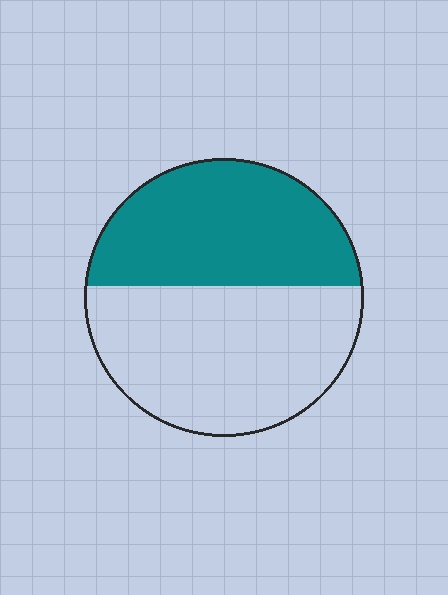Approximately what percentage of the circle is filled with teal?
Approximately 45%.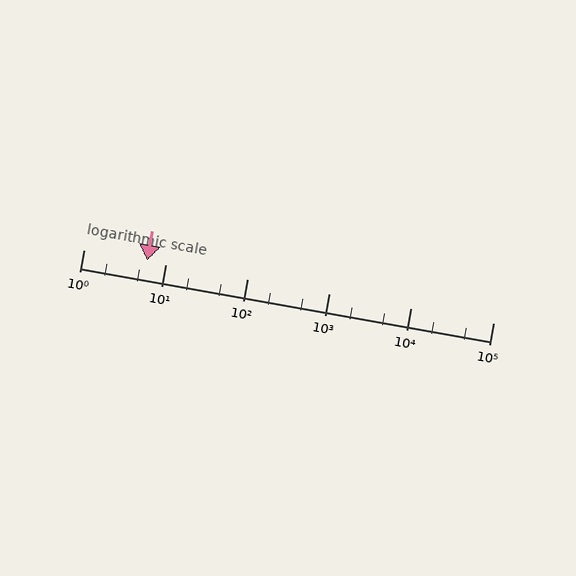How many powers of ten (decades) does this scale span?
The scale spans 5 decades, from 1 to 100000.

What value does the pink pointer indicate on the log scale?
The pointer indicates approximately 5.9.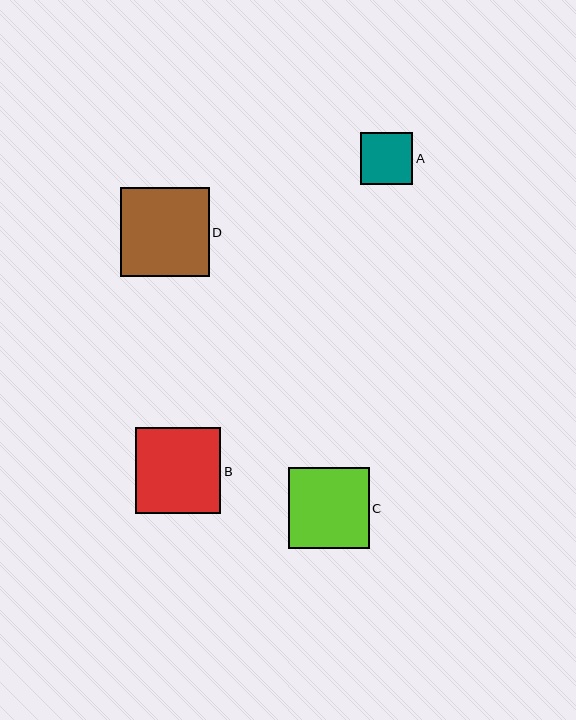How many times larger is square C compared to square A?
Square C is approximately 1.5 times the size of square A.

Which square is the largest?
Square D is the largest with a size of approximately 88 pixels.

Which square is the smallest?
Square A is the smallest with a size of approximately 52 pixels.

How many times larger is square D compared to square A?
Square D is approximately 1.7 times the size of square A.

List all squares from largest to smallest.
From largest to smallest: D, B, C, A.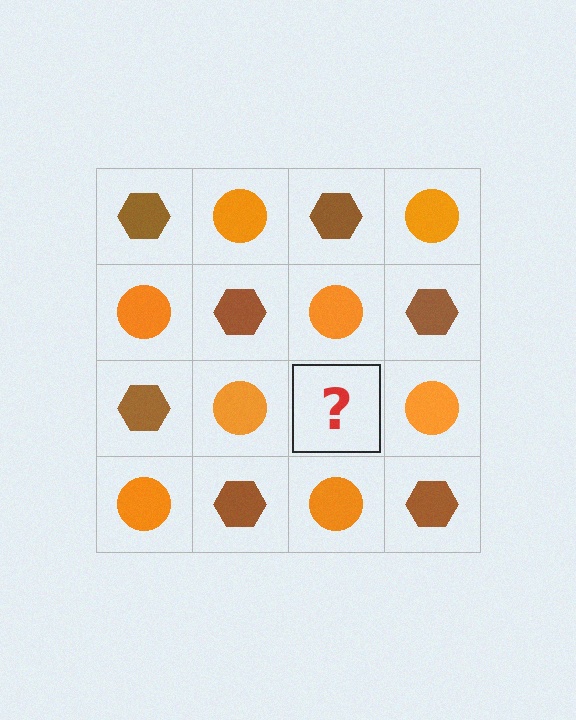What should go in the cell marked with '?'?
The missing cell should contain a brown hexagon.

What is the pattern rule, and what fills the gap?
The rule is that it alternates brown hexagon and orange circle in a checkerboard pattern. The gap should be filled with a brown hexagon.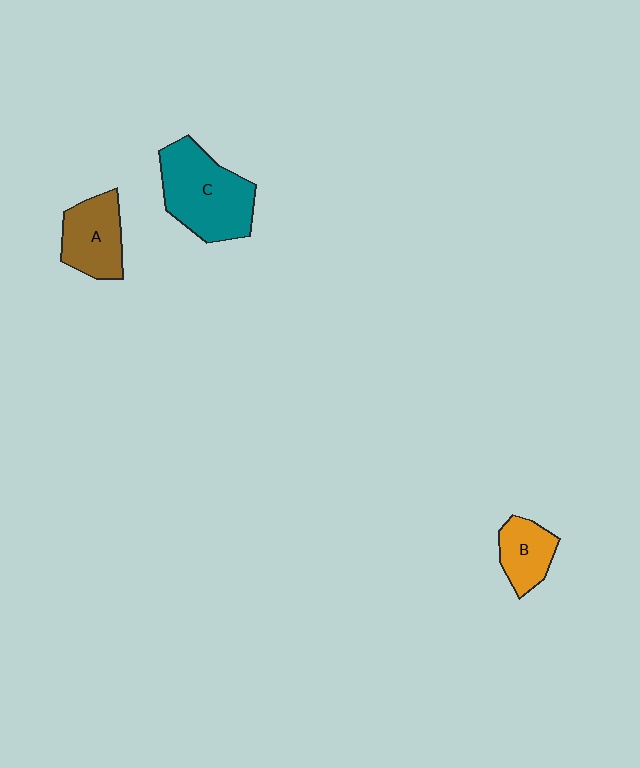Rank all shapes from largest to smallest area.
From largest to smallest: C (teal), A (brown), B (orange).